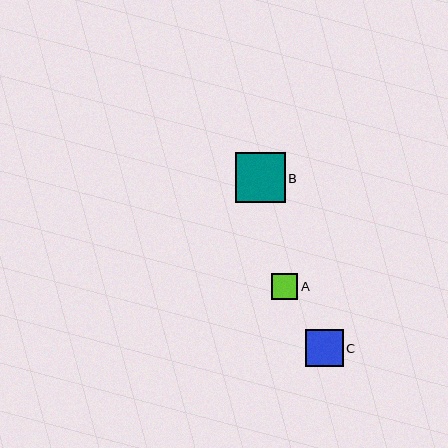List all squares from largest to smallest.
From largest to smallest: B, C, A.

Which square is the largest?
Square B is the largest with a size of approximately 49 pixels.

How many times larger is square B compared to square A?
Square B is approximately 1.9 times the size of square A.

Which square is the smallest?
Square A is the smallest with a size of approximately 26 pixels.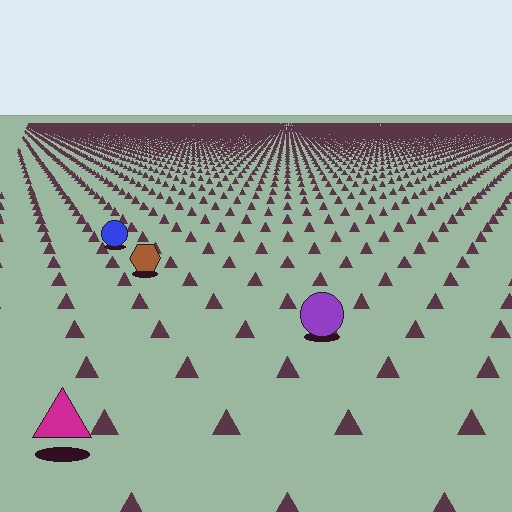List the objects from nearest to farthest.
From nearest to farthest: the magenta triangle, the purple circle, the brown hexagon, the blue circle.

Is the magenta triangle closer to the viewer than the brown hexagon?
Yes. The magenta triangle is closer — you can tell from the texture gradient: the ground texture is coarser near it.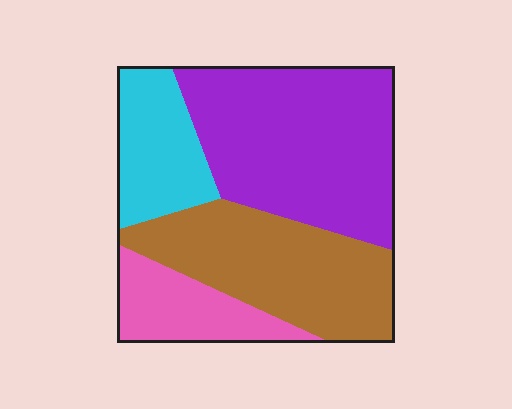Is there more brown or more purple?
Purple.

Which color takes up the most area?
Purple, at roughly 40%.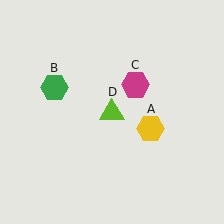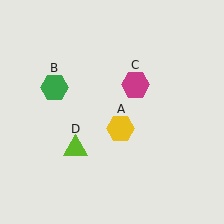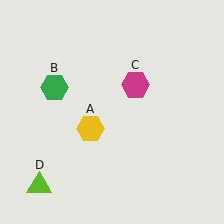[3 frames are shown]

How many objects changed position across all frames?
2 objects changed position: yellow hexagon (object A), lime triangle (object D).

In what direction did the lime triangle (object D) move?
The lime triangle (object D) moved down and to the left.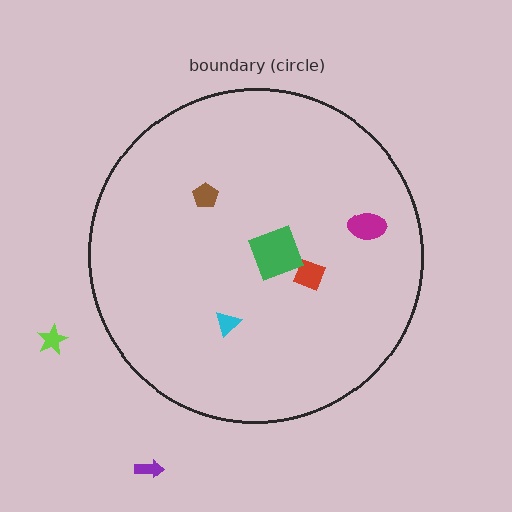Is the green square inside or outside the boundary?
Inside.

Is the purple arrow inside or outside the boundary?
Outside.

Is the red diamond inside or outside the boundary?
Inside.